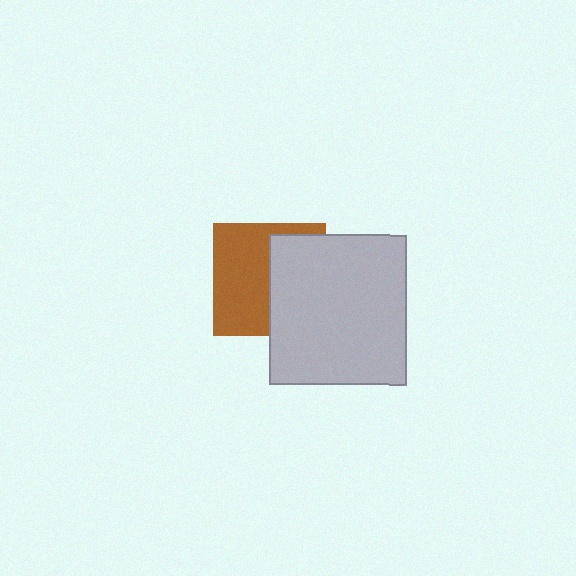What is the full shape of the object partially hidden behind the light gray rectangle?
The partially hidden object is a brown square.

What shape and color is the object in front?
The object in front is a light gray rectangle.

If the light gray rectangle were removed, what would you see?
You would see the complete brown square.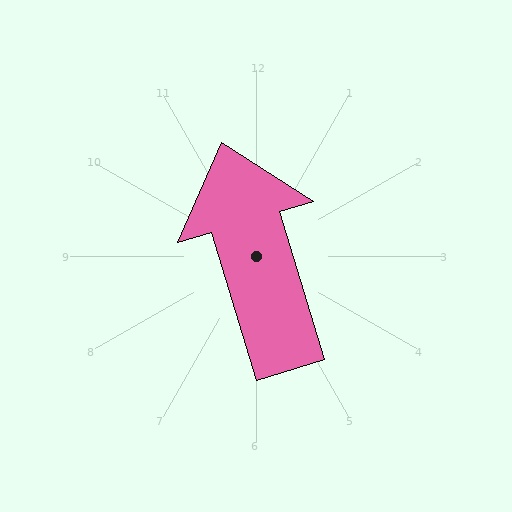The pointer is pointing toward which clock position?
Roughly 11 o'clock.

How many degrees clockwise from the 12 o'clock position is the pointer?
Approximately 343 degrees.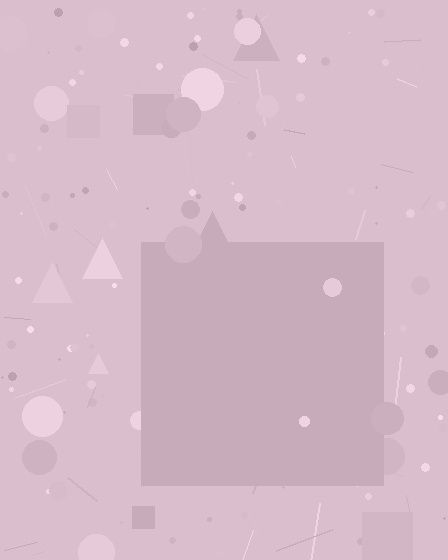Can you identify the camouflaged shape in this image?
The camouflaged shape is a square.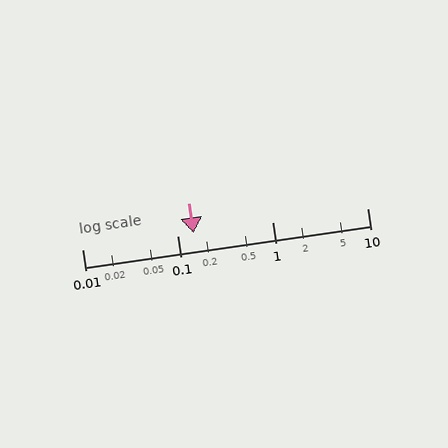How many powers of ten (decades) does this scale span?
The scale spans 3 decades, from 0.01 to 10.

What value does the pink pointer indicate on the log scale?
The pointer indicates approximately 0.15.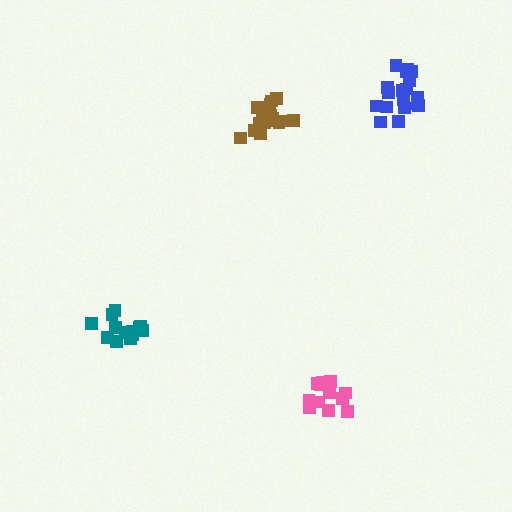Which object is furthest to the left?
The teal cluster is leftmost.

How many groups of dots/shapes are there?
There are 4 groups.